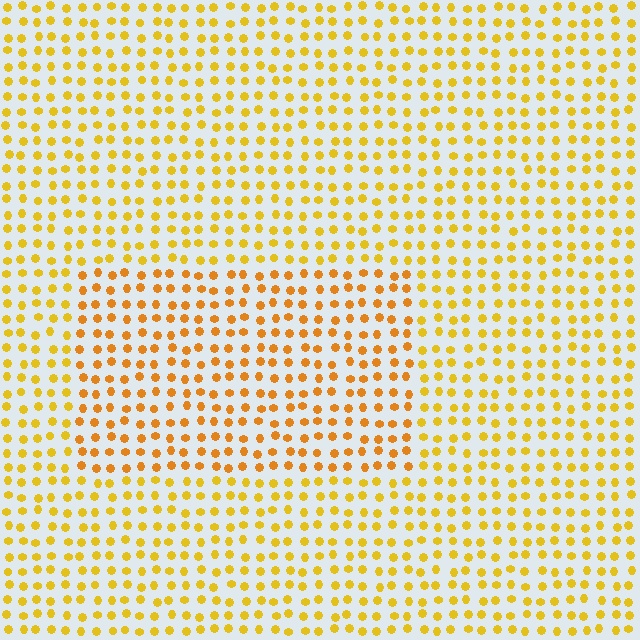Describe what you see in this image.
The image is filled with small yellow elements in a uniform arrangement. A rectangle-shaped region is visible where the elements are tinted to a slightly different hue, forming a subtle color boundary.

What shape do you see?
I see a rectangle.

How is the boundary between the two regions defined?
The boundary is defined purely by a slight shift in hue (about 19 degrees). Spacing, size, and orientation are identical on both sides.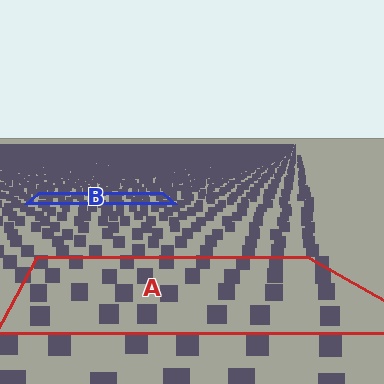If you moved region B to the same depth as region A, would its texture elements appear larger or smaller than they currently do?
They would appear larger. At a closer depth, the same texture elements are projected at a bigger on-screen size.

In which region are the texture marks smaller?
The texture marks are smaller in region B, because it is farther away.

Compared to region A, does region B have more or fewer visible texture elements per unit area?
Region B has more texture elements per unit area — they are packed more densely because it is farther away.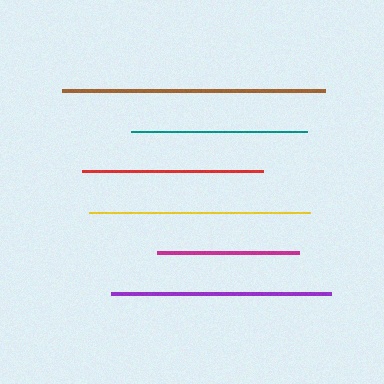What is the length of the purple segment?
The purple segment is approximately 220 pixels long.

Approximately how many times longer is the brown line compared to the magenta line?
The brown line is approximately 1.9 times the length of the magenta line.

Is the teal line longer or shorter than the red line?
The red line is longer than the teal line.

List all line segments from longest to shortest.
From longest to shortest: brown, yellow, purple, red, teal, magenta.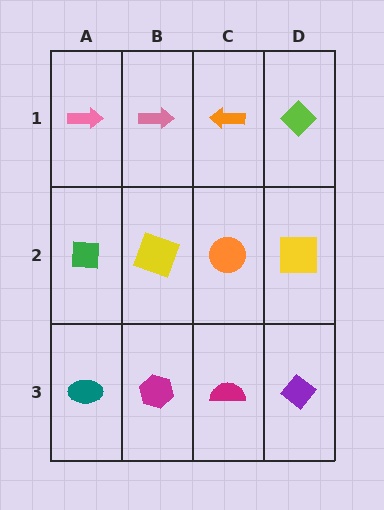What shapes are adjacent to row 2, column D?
A lime diamond (row 1, column D), a purple diamond (row 3, column D), an orange circle (row 2, column C).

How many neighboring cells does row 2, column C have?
4.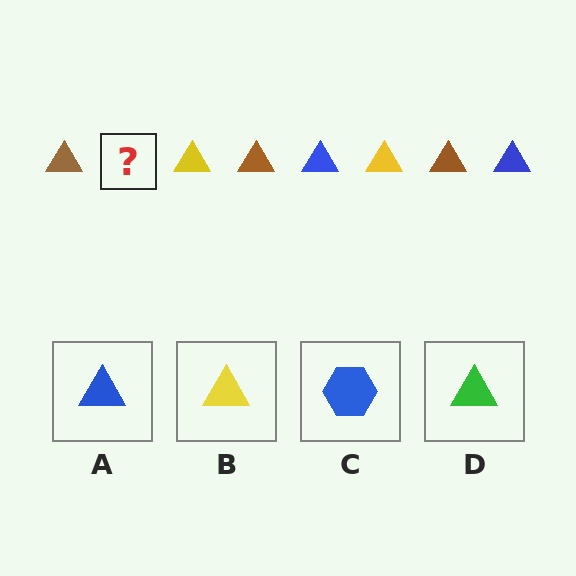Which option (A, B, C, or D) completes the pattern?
A.